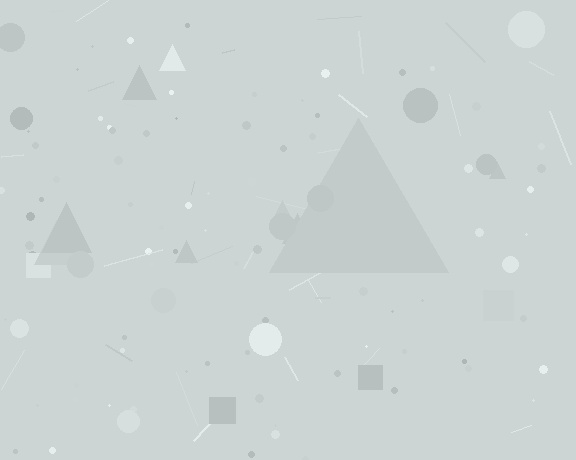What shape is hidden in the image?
A triangle is hidden in the image.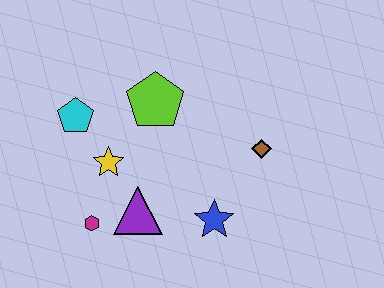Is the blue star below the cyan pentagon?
Yes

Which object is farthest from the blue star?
The cyan pentagon is farthest from the blue star.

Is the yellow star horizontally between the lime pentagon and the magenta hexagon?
Yes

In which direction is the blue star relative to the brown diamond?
The blue star is below the brown diamond.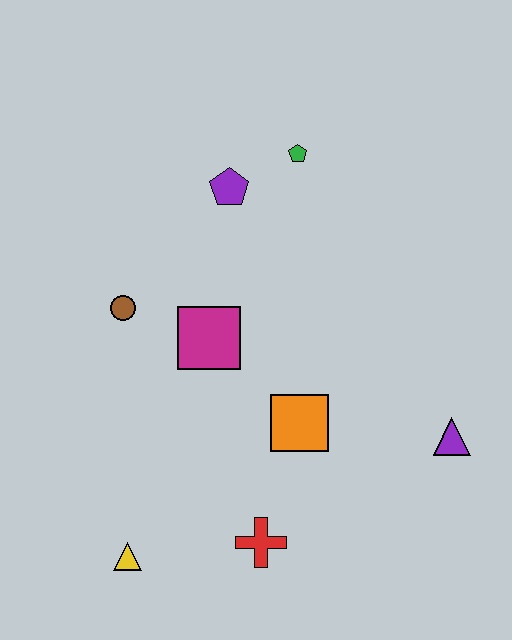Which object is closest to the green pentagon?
The purple pentagon is closest to the green pentagon.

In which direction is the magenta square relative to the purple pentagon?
The magenta square is below the purple pentagon.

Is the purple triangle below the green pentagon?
Yes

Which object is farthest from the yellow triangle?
The green pentagon is farthest from the yellow triangle.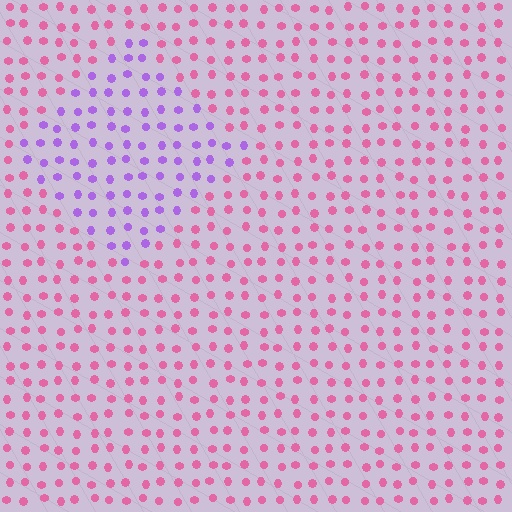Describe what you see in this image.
The image is filled with small pink elements in a uniform arrangement. A diamond-shaped region is visible where the elements are tinted to a slightly different hue, forming a subtle color boundary.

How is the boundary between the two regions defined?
The boundary is defined purely by a slight shift in hue (about 56 degrees). Spacing, size, and orientation are identical on both sides.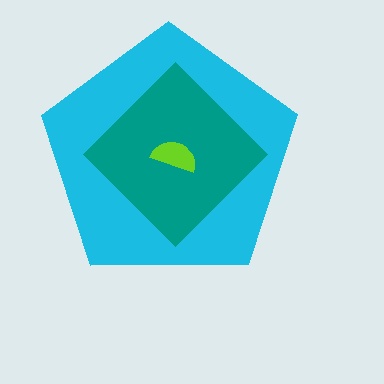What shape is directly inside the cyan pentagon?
The teal diamond.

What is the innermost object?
The lime semicircle.